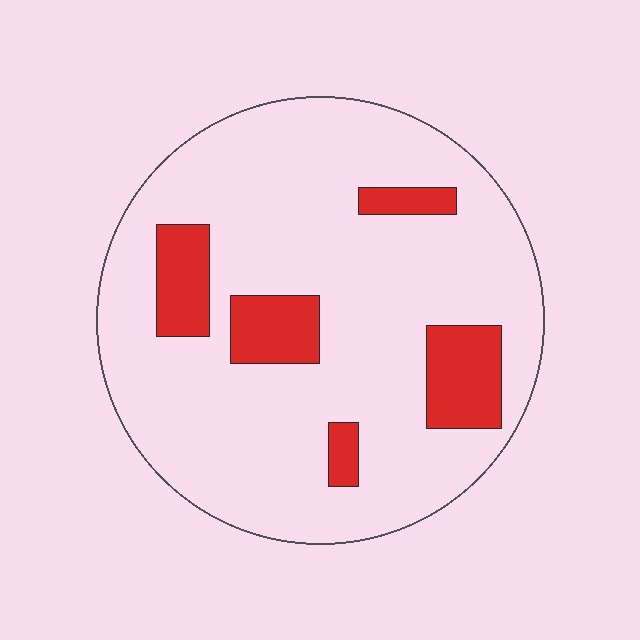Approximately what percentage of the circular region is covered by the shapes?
Approximately 15%.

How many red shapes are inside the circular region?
5.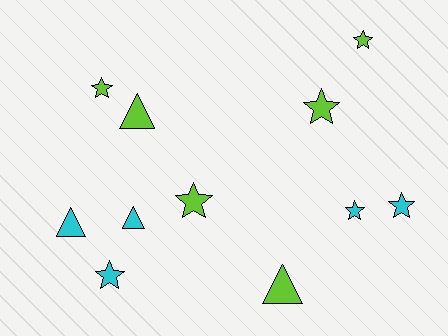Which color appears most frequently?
Lime, with 6 objects.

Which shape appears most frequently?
Star, with 7 objects.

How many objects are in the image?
There are 11 objects.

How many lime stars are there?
There are 4 lime stars.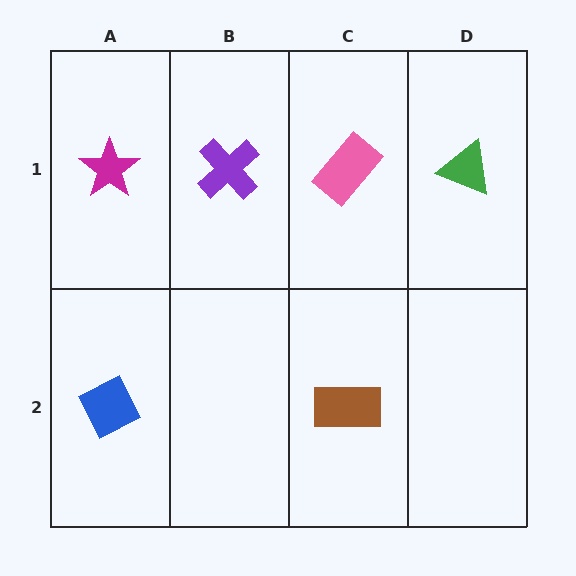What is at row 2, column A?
A blue diamond.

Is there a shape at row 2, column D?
No, that cell is empty.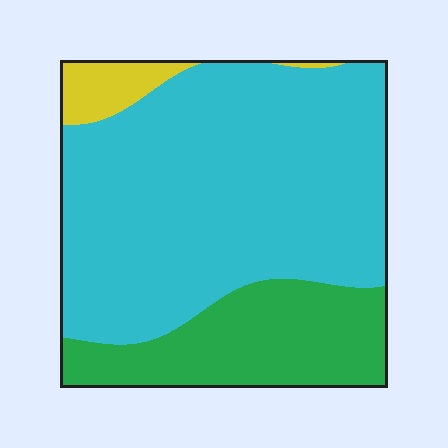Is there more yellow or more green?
Green.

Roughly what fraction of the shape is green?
Green takes up about one quarter (1/4) of the shape.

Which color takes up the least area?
Yellow, at roughly 5%.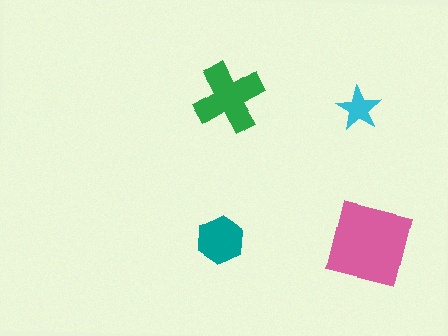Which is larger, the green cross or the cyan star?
The green cross.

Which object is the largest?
The pink square.